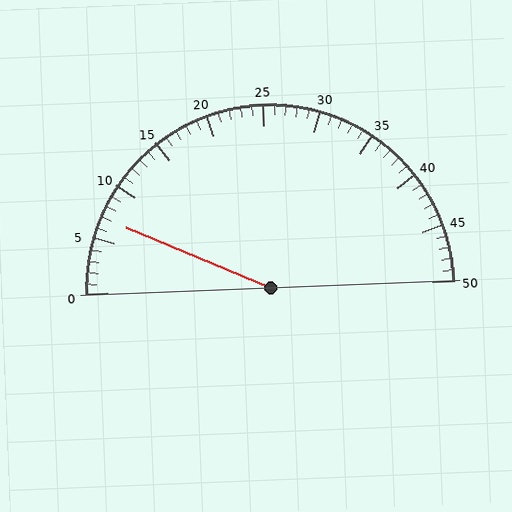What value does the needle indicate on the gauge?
The needle indicates approximately 7.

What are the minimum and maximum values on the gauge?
The gauge ranges from 0 to 50.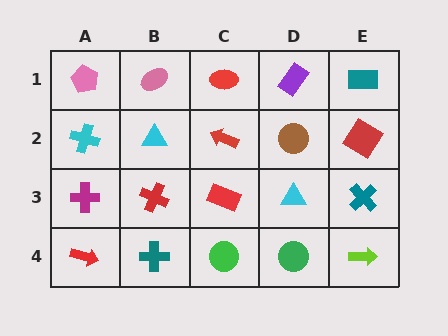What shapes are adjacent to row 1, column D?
A brown circle (row 2, column D), a red ellipse (row 1, column C), a teal rectangle (row 1, column E).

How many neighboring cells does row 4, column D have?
3.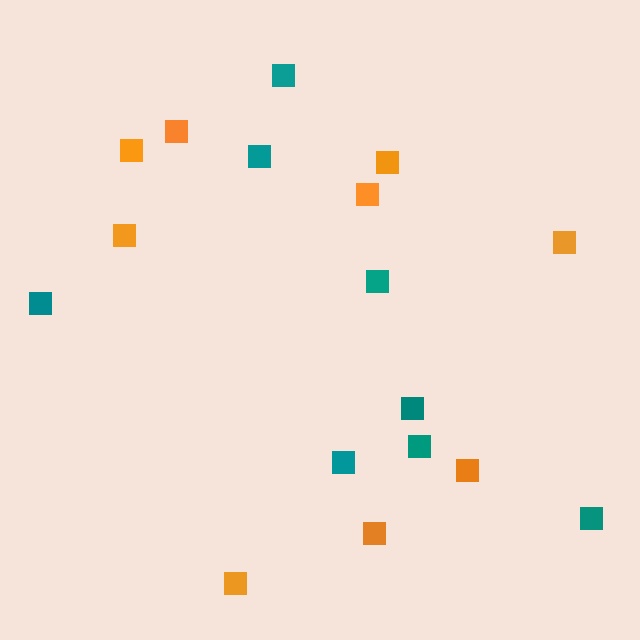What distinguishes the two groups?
There are 2 groups: one group of orange squares (9) and one group of teal squares (8).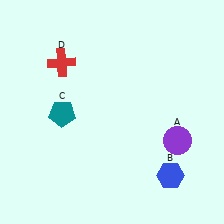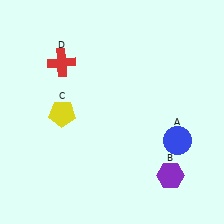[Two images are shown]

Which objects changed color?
A changed from purple to blue. B changed from blue to purple. C changed from teal to yellow.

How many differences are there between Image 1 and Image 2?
There are 3 differences between the two images.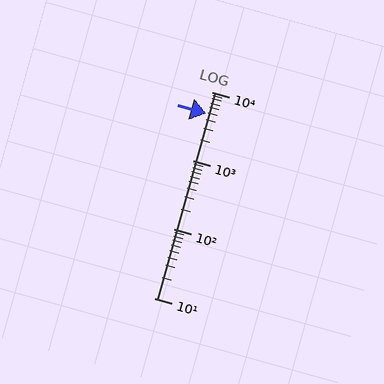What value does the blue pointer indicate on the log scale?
The pointer indicates approximately 4800.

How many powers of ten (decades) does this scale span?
The scale spans 3 decades, from 10 to 10000.